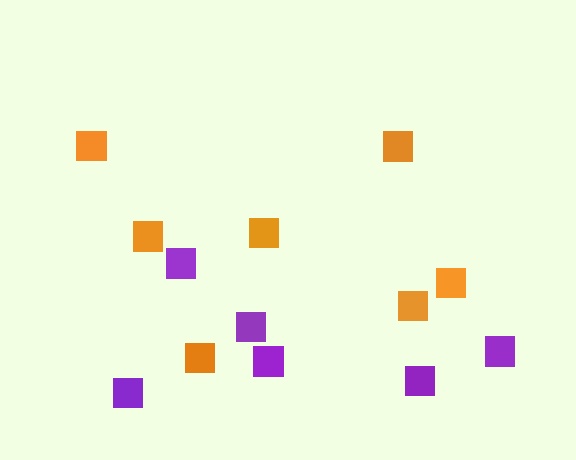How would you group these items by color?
There are 2 groups: one group of orange squares (7) and one group of purple squares (6).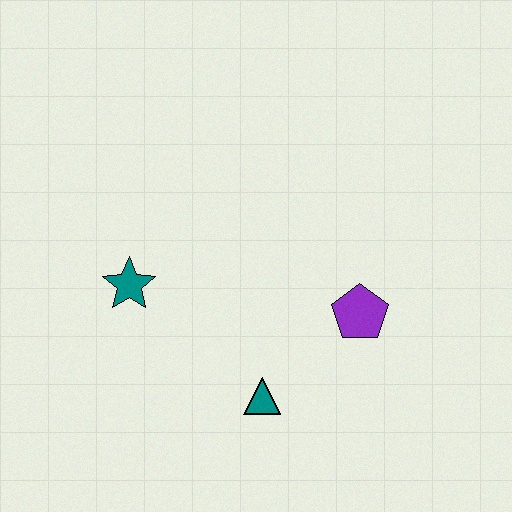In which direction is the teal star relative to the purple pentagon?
The teal star is to the left of the purple pentagon.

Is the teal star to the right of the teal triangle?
No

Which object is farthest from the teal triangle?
The teal star is farthest from the teal triangle.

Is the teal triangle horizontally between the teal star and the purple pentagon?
Yes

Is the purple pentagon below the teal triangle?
No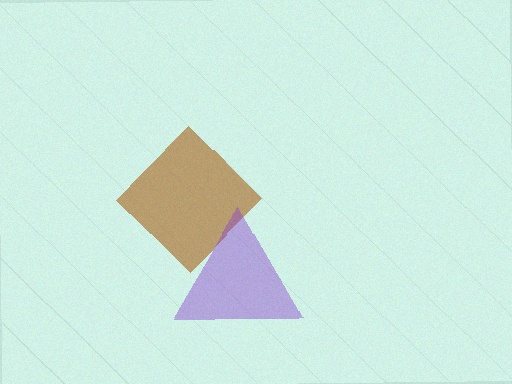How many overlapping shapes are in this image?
There are 2 overlapping shapes in the image.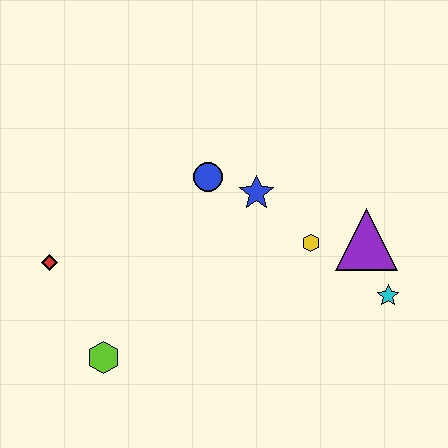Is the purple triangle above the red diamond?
Yes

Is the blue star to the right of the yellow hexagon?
No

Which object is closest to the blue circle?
The blue star is closest to the blue circle.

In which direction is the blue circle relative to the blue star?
The blue circle is to the left of the blue star.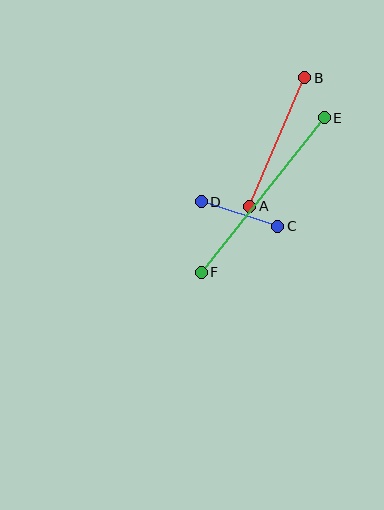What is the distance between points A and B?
The distance is approximately 140 pixels.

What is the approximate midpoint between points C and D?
The midpoint is at approximately (240, 214) pixels.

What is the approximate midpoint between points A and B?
The midpoint is at approximately (277, 142) pixels.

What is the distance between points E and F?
The distance is approximately 197 pixels.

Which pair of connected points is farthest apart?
Points E and F are farthest apart.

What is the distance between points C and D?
The distance is approximately 80 pixels.